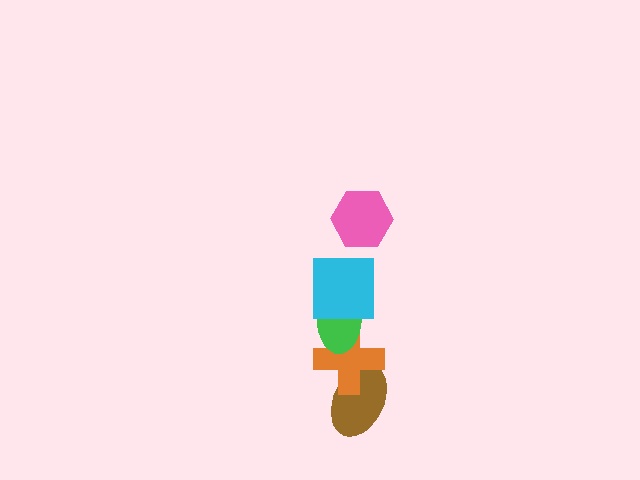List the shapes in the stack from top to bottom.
From top to bottom: the pink hexagon, the cyan square, the green ellipse, the orange cross, the brown ellipse.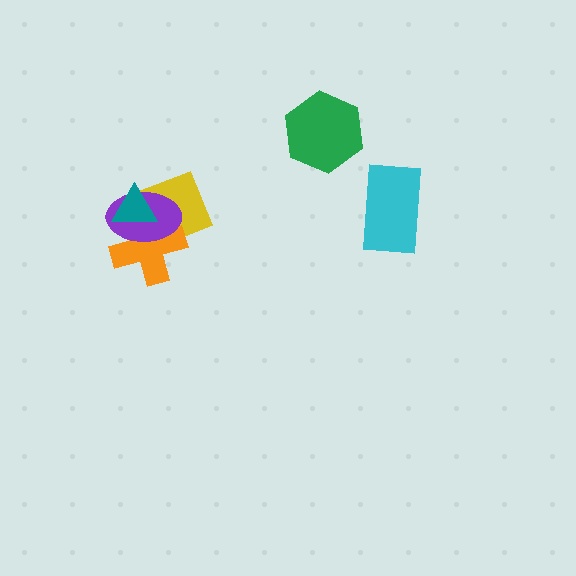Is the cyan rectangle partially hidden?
No, no other shape covers it.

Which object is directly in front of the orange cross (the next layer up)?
The purple ellipse is directly in front of the orange cross.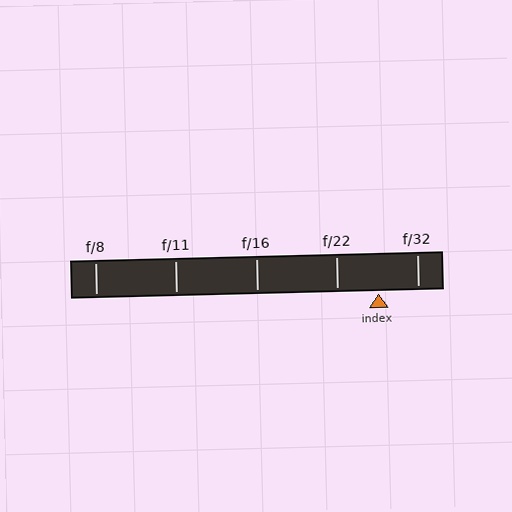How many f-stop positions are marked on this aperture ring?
There are 5 f-stop positions marked.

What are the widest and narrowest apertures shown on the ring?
The widest aperture shown is f/8 and the narrowest is f/32.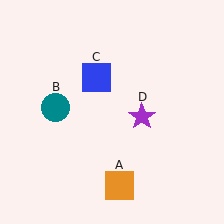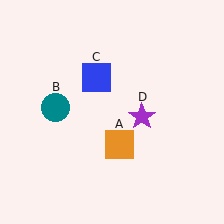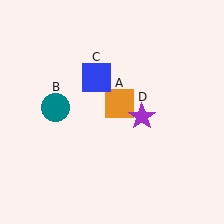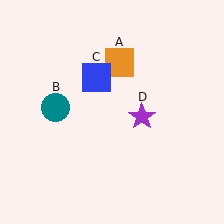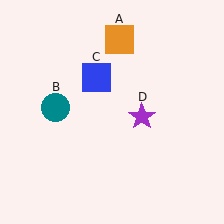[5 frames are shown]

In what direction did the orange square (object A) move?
The orange square (object A) moved up.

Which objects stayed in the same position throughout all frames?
Teal circle (object B) and blue square (object C) and purple star (object D) remained stationary.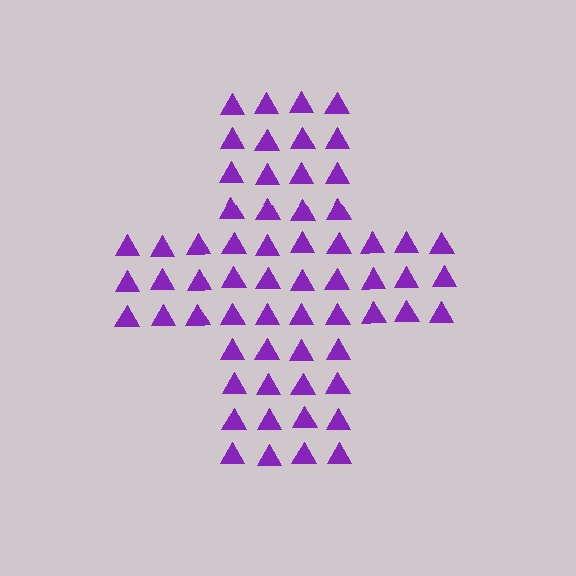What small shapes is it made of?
It is made of small triangles.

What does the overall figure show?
The overall figure shows a cross.